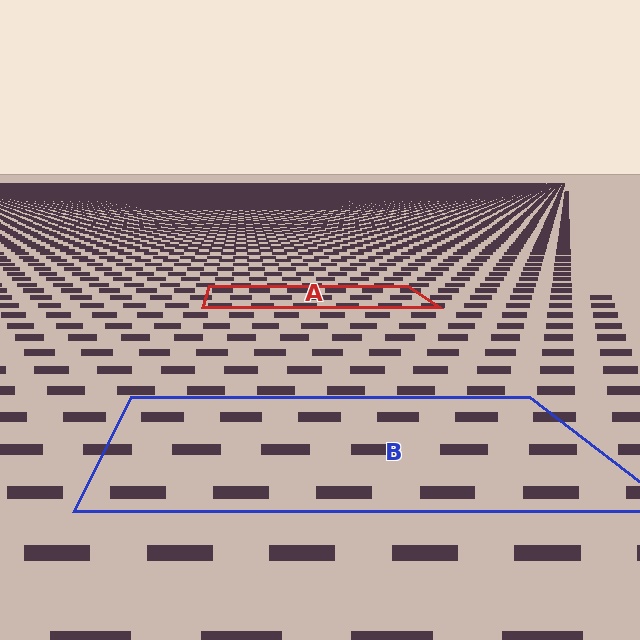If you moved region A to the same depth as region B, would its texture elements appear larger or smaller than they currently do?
They would appear larger. At a closer depth, the same texture elements are projected at a bigger on-screen size.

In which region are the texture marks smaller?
The texture marks are smaller in region A, because it is farther away.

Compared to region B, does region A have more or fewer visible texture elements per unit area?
Region A has more texture elements per unit area — they are packed more densely because it is farther away.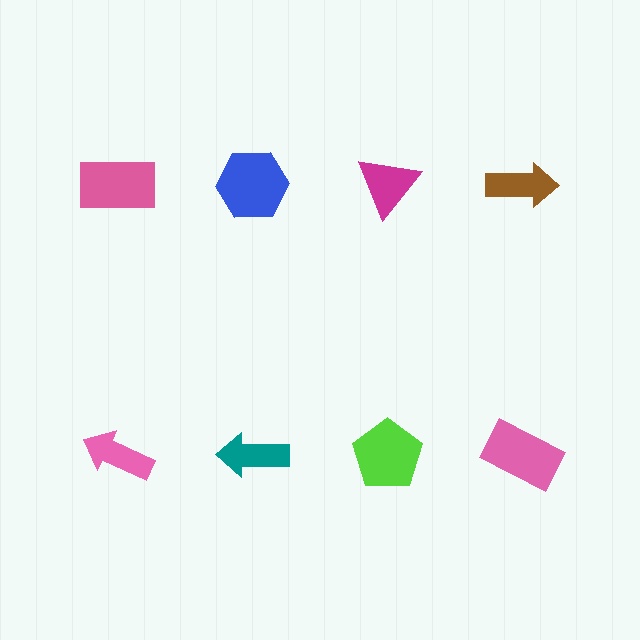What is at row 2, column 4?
A pink rectangle.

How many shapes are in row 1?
4 shapes.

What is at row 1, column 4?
A brown arrow.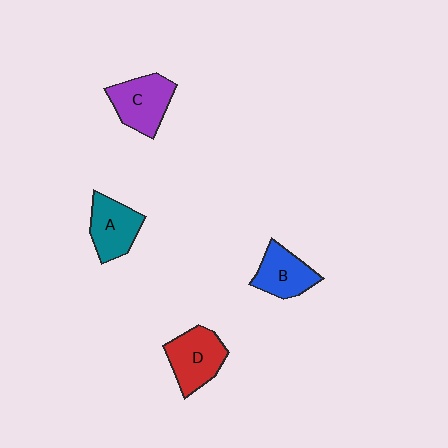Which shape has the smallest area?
Shape B (blue).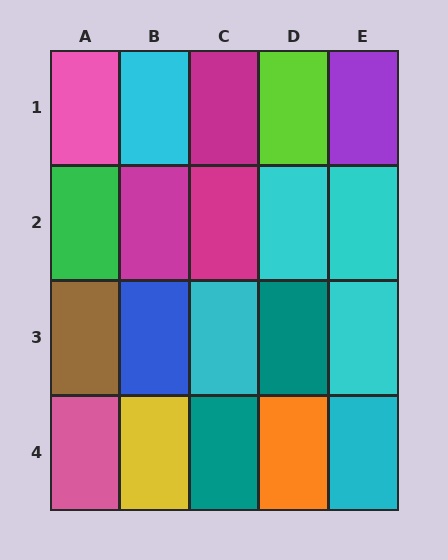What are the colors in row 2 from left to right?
Green, magenta, magenta, cyan, cyan.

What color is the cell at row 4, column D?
Orange.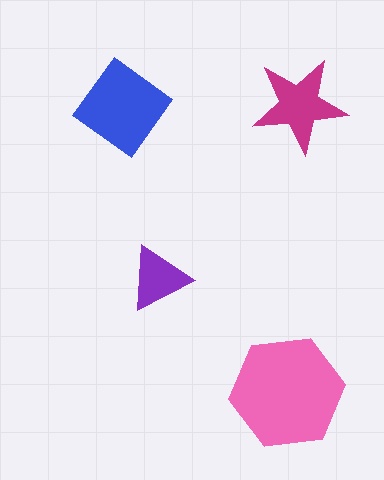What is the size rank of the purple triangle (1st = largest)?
4th.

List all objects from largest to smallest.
The pink hexagon, the blue diamond, the magenta star, the purple triangle.